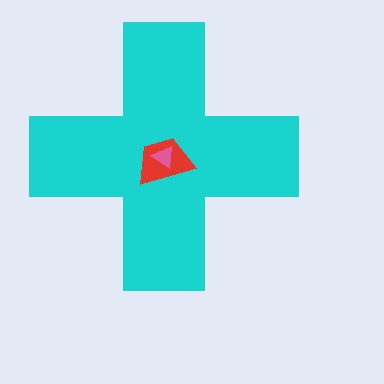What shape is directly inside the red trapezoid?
The pink triangle.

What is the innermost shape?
The pink triangle.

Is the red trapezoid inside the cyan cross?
Yes.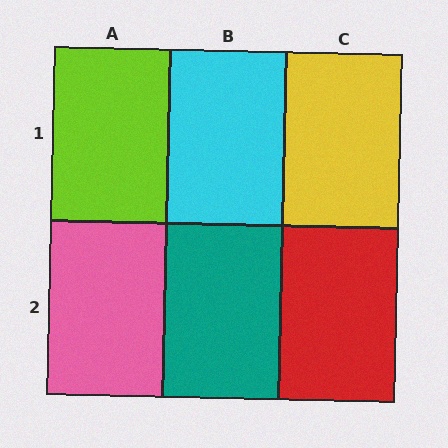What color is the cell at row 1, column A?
Lime.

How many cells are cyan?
1 cell is cyan.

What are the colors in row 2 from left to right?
Pink, teal, red.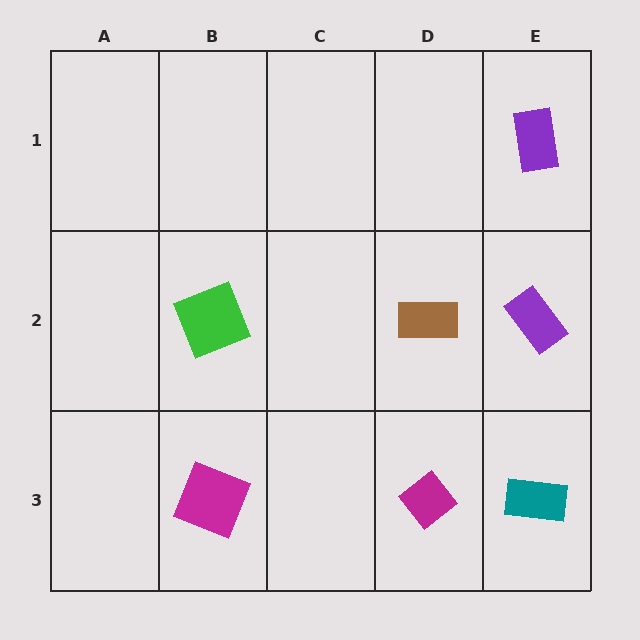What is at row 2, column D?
A brown rectangle.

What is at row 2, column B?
A green square.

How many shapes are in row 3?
3 shapes.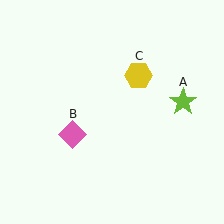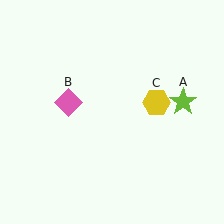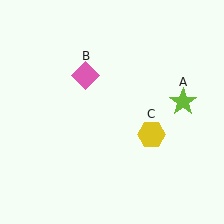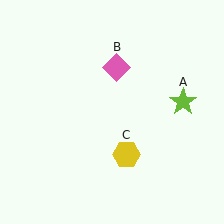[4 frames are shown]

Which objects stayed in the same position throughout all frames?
Lime star (object A) remained stationary.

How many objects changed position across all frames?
2 objects changed position: pink diamond (object B), yellow hexagon (object C).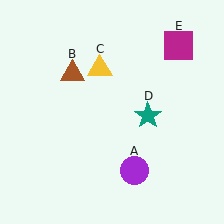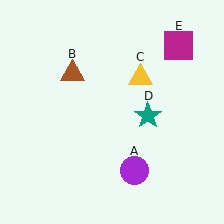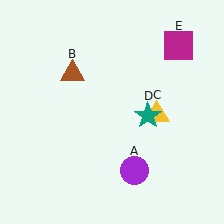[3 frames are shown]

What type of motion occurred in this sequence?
The yellow triangle (object C) rotated clockwise around the center of the scene.